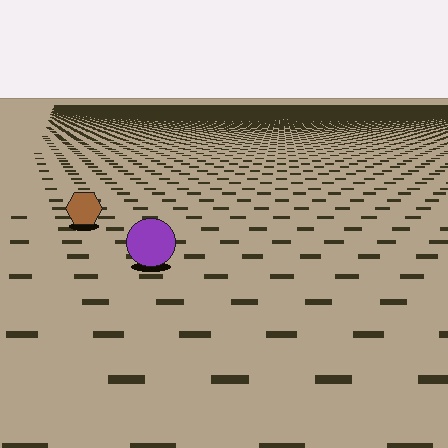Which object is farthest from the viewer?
The brown hexagon is farthest from the viewer. It appears smaller and the ground texture around it is denser.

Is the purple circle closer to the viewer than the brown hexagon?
Yes. The purple circle is closer — you can tell from the texture gradient: the ground texture is coarser near it.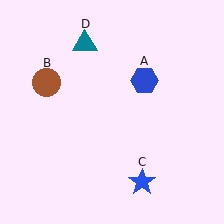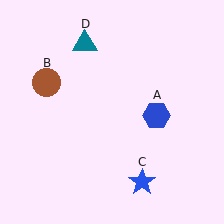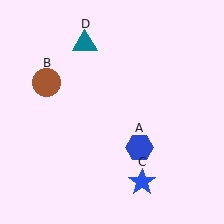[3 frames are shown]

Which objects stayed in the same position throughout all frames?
Brown circle (object B) and blue star (object C) and teal triangle (object D) remained stationary.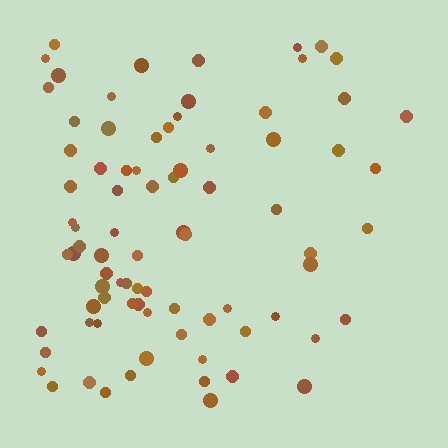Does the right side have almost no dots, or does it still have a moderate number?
Still a moderate number, just noticeably fewer than the left.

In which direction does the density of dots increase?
From right to left, with the left side densest.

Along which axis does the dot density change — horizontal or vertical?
Horizontal.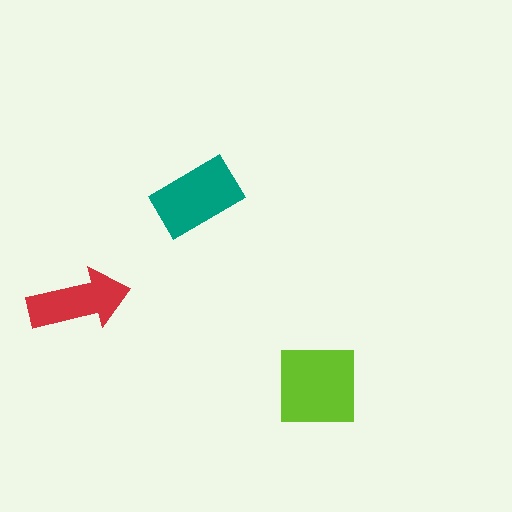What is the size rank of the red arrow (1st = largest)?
3rd.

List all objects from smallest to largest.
The red arrow, the teal rectangle, the lime square.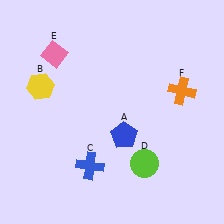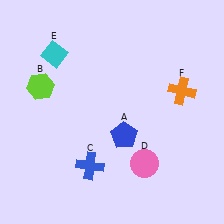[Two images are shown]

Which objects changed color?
B changed from yellow to lime. D changed from lime to pink. E changed from pink to cyan.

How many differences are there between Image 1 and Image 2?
There are 3 differences between the two images.